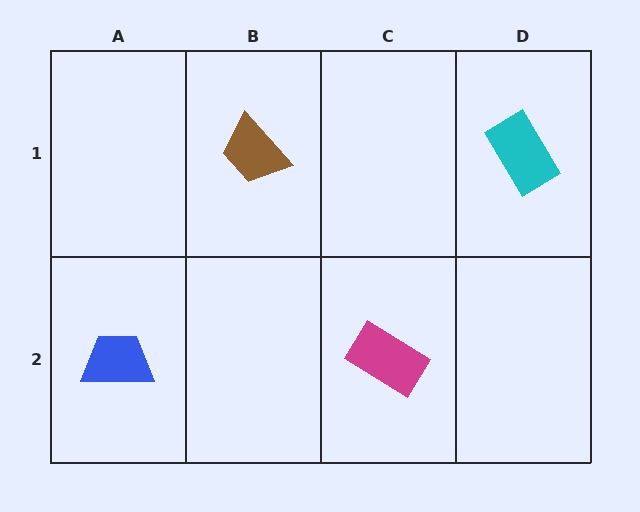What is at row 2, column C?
A magenta rectangle.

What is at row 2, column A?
A blue trapezoid.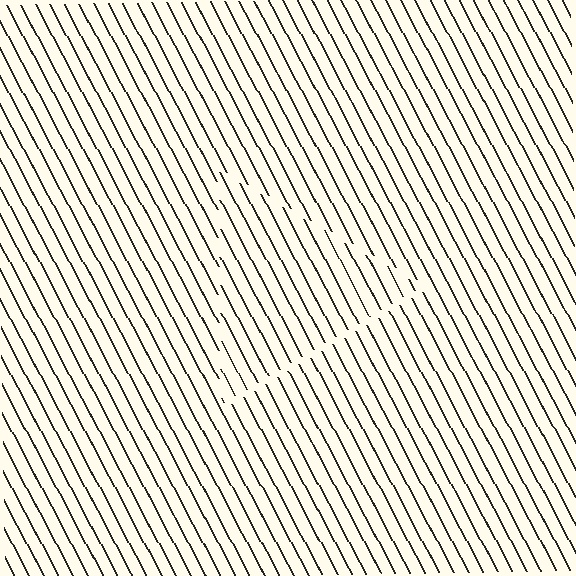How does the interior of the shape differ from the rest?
The interior of the shape contains the same grating, shifted by half a period — the contour is defined by the phase discontinuity where line-ends from the inner and outer gratings abut.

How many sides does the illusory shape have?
3 sides — the line-ends trace a triangle.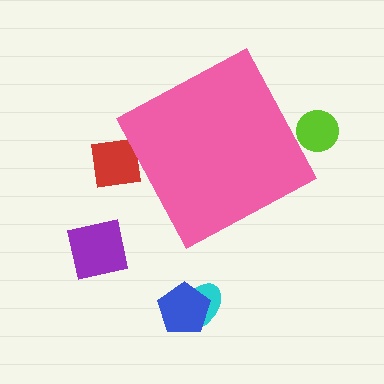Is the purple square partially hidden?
No, the purple square is fully visible.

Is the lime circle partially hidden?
Yes, the lime circle is partially hidden behind the pink diamond.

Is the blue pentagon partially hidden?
No, the blue pentagon is fully visible.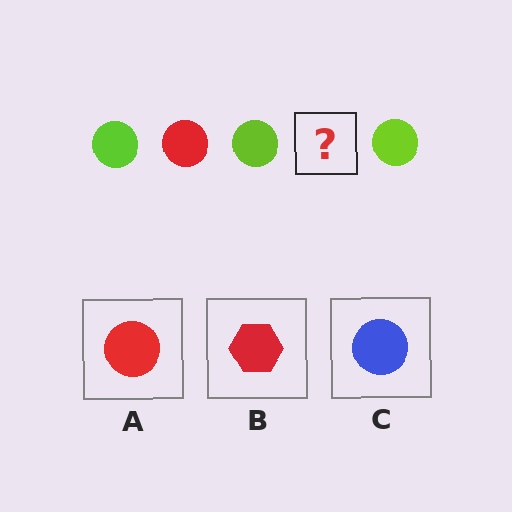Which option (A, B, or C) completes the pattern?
A.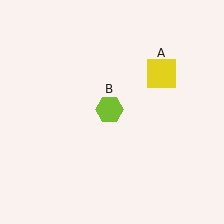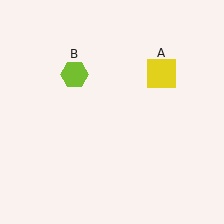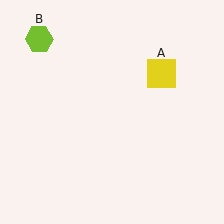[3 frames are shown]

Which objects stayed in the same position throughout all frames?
Yellow square (object A) remained stationary.